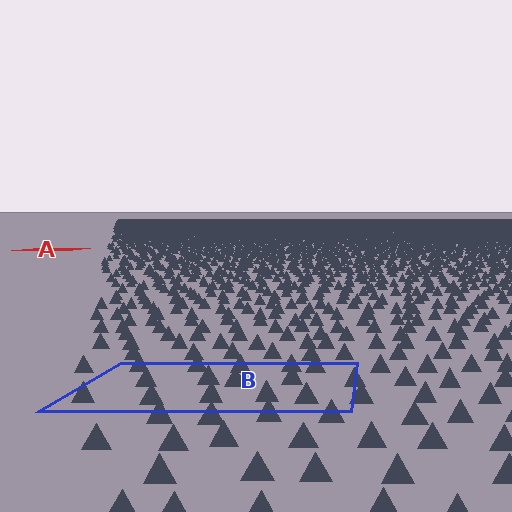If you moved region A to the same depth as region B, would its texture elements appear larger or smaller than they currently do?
They would appear larger. At a closer depth, the same texture elements are projected at a bigger on-screen size.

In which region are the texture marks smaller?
The texture marks are smaller in region A, because it is farther away.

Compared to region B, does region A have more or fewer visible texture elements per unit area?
Region A has more texture elements per unit area — they are packed more densely because it is farther away.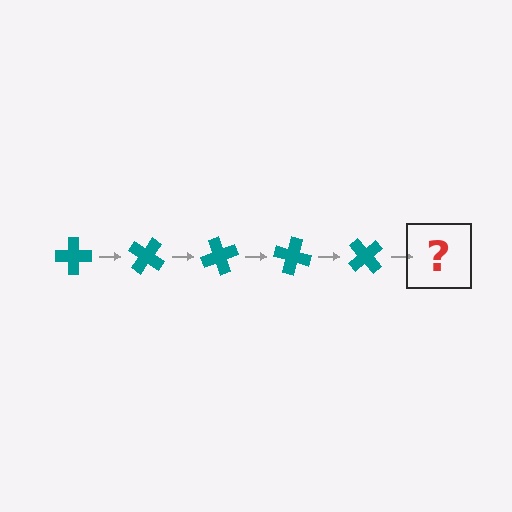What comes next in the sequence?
The next element should be a teal cross rotated 175 degrees.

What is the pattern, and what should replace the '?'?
The pattern is that the cross rotates 35 degrees each step. The '?' should be a teal cross rotated 175 degrees.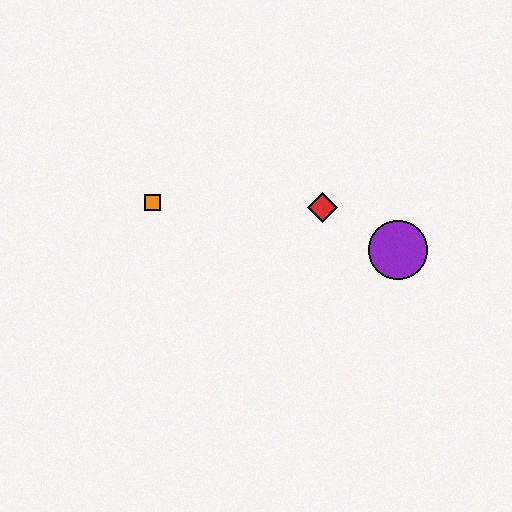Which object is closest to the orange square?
The red diamond is closest to the orange square.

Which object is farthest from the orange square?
The purple circle is farthest from the orange square.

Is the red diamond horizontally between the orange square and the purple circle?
Yes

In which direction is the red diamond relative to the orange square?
The red diamond is to the right of the orange square.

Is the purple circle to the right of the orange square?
Yes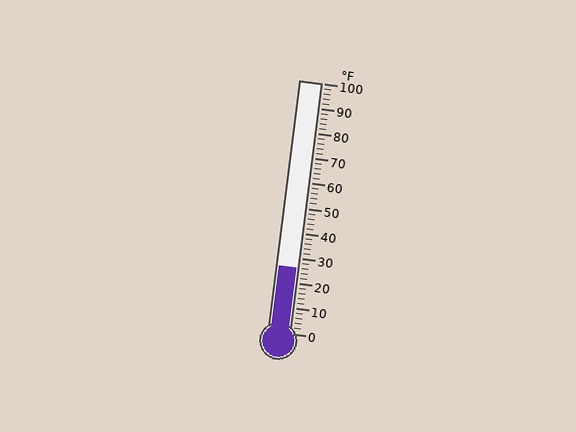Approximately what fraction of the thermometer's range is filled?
The thermometer is filled to approximately 25% of its range.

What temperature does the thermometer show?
The thermometer shows approximately 26°F.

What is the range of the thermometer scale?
The thermometer scale ranges from 0°F to 100°F.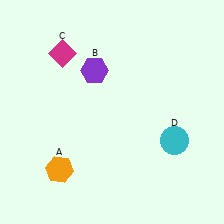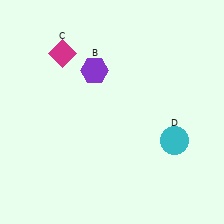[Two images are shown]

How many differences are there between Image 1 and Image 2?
There is 1 difference between the two images.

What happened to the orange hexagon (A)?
The orange hexagon (A) was removed in Image 2. It was in the bottom-left area of Image 1.